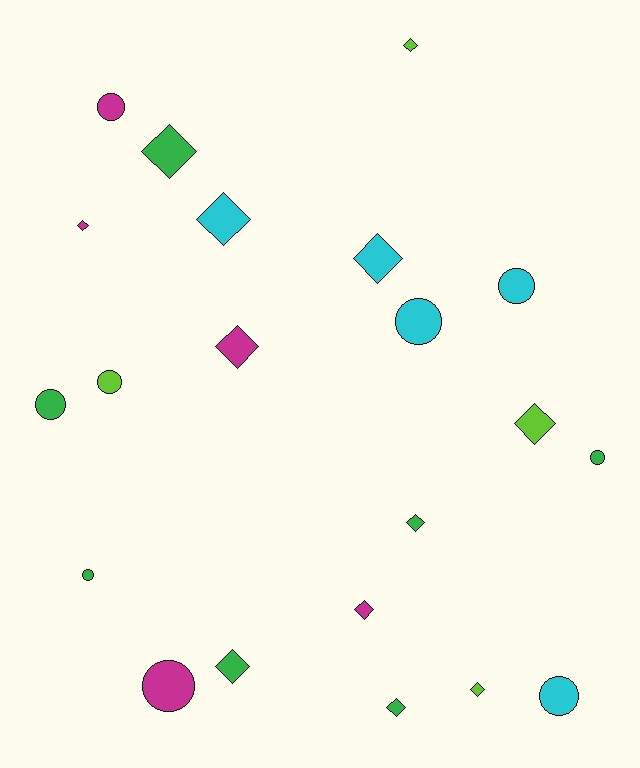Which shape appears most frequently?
Diamond, with 12 objects.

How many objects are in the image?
There are 21 objects.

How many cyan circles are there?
There are 3 cyan circles.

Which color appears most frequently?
Green, with 7 objects.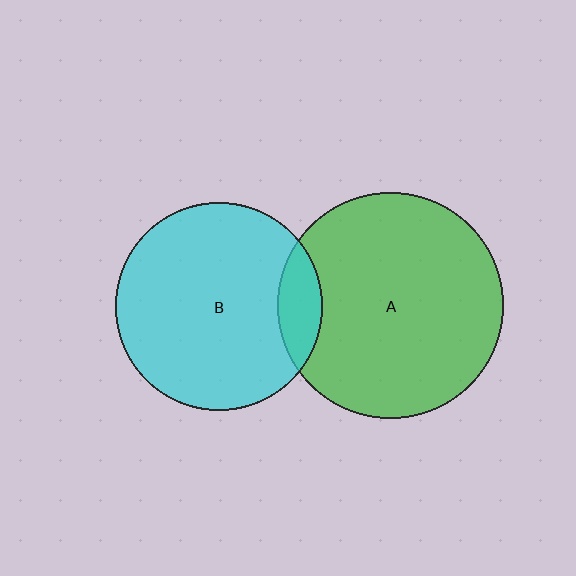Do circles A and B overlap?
Yes.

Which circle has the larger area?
Circle A (green).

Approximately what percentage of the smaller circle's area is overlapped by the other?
Approximately 10%.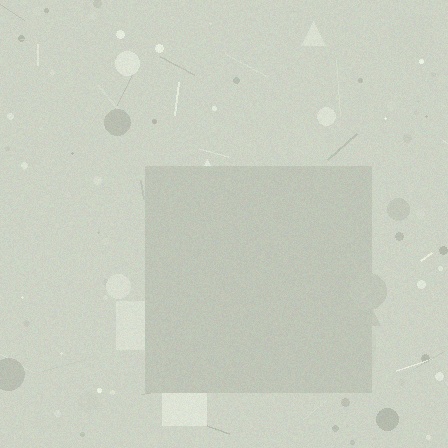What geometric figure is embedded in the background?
A square is embedded in the background.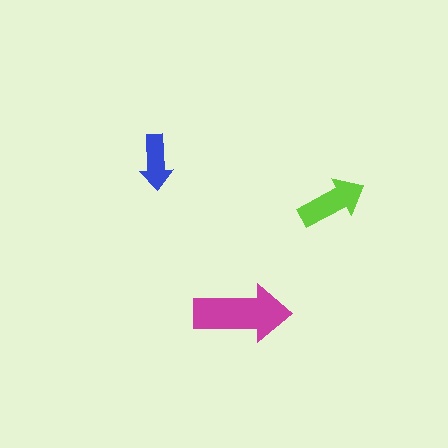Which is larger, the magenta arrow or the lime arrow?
The magenta one.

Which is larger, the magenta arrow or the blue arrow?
The magenta one.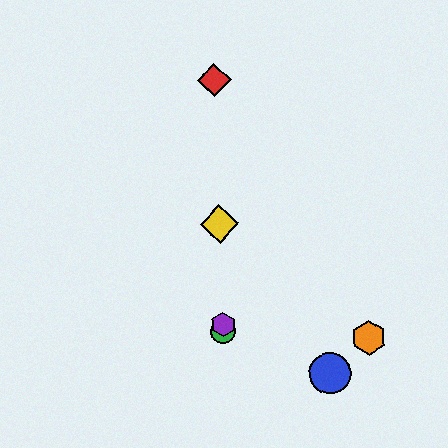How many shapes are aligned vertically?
4 shapes (the red diamond, the green circle, the yellow diamond, the purple hexagon) are aligned vertically.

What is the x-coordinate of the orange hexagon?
The orange hexagon is at x≈369.